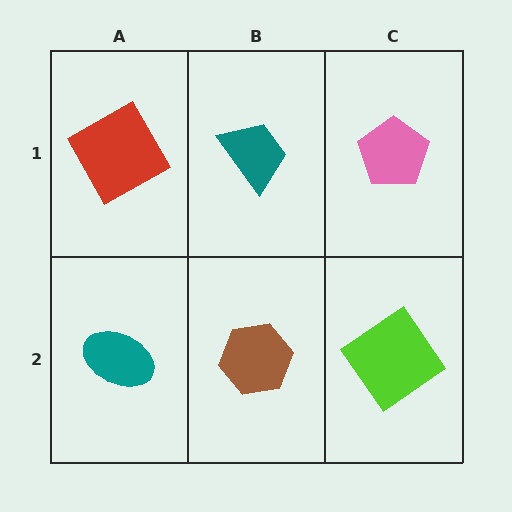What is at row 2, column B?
A brown hexagon.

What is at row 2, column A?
A teal ellipse.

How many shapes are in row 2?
3 shapes.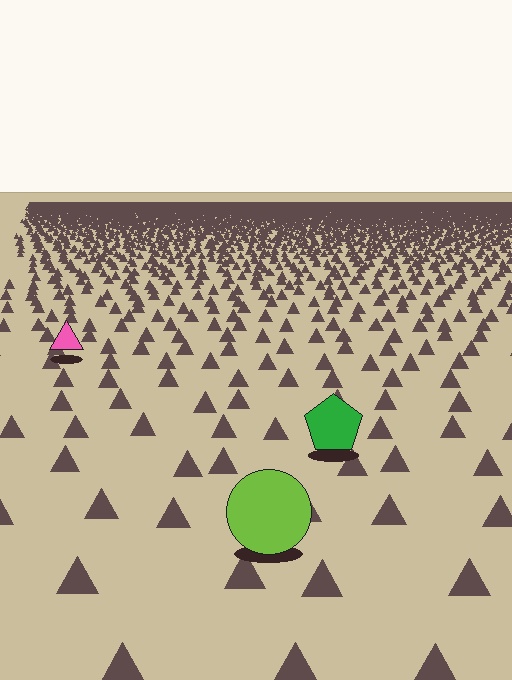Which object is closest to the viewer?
The lime circle is closest. The texture marks near it are larger and more spread out.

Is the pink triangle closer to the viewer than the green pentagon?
No. The green pentagon is closer — you can tell from the texture gradient: the ground texture is coarser near it.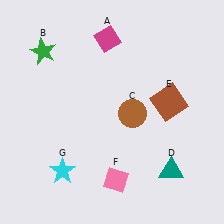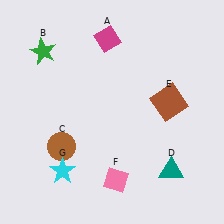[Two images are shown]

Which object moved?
The brown circle (C) moved left.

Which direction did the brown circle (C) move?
The brown circle (C) moved left.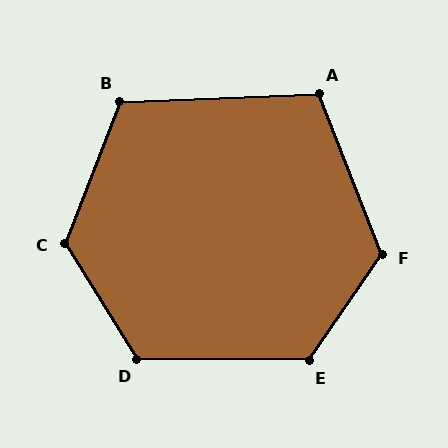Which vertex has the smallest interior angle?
A, at approximately 109 degrees.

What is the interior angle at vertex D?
Approximately 122 degrees (obtuse).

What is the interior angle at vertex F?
Approximately 124 degrees (obtuse).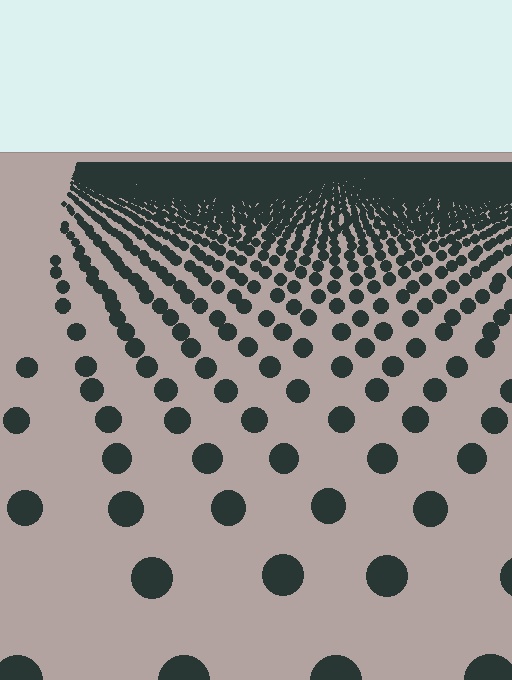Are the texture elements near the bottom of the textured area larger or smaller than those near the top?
Larger. Near the bottom, elements are closer to the viewer and appear at a bigger on-screen size.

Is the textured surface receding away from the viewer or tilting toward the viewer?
The surface is receding away from the viewer. Texture elements get smaller and denser toward the top.